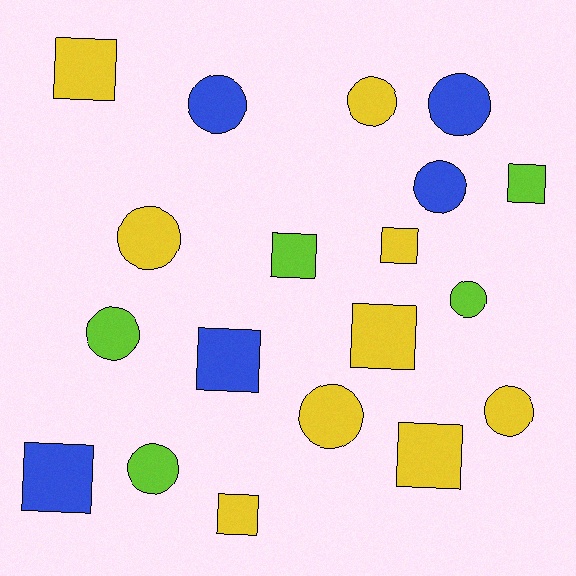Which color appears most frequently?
Yellow, with 9 objects.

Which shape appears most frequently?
Circle, with 10 objects.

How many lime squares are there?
There are 2 lime squares.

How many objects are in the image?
There are 19 objects.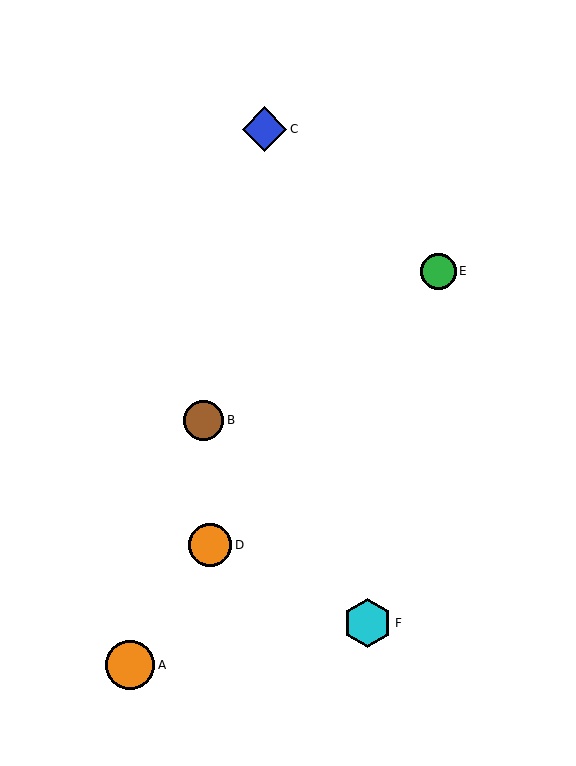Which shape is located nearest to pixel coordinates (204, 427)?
The brown circle (labeled B) at (203, 420) is nearest to that location.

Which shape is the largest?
The orange circle (labeled A) is the largest.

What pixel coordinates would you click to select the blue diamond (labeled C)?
Click at (265, 129) to select the blue diamond C.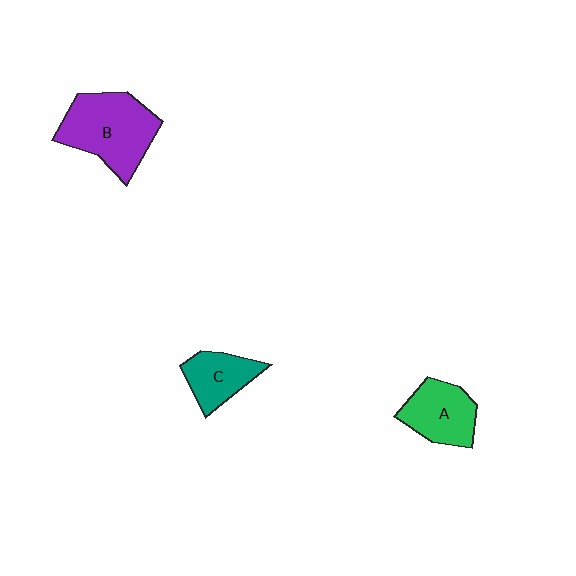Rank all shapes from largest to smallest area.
From largest to smallest: B (purple), A (green), C (teal).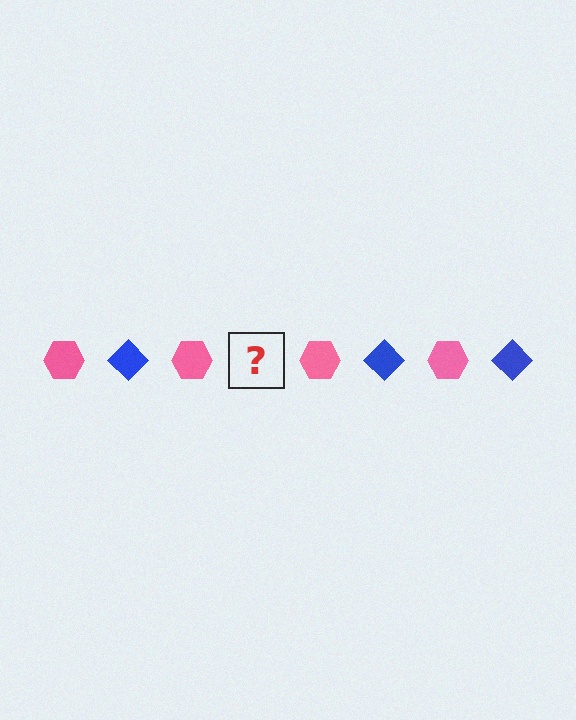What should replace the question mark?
The question mark should be replaced with a blue diamond.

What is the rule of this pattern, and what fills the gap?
The rule is that the pattern alternates between pink hexagon and blue diamond. The gap should be filled with a blue diamond.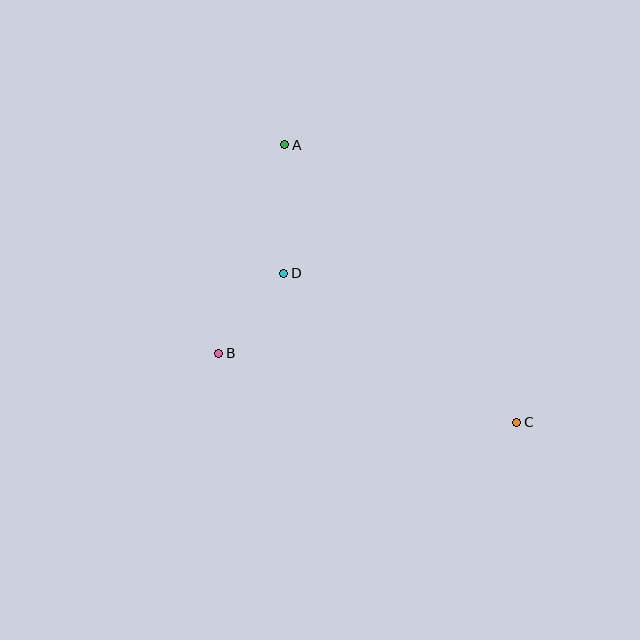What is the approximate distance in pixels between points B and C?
The distance between B and C is approximately 306 pixels.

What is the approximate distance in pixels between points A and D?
The distance between A and D is approximately 128 pixels.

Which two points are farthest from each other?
Points A and C are farthest from each other.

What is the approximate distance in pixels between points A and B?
The distance between A and B is approximately 218 pixels.